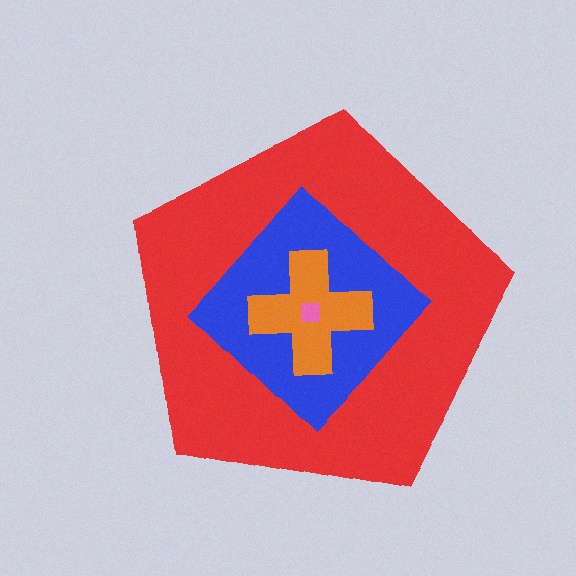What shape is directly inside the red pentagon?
The blue diamond.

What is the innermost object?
The pink square.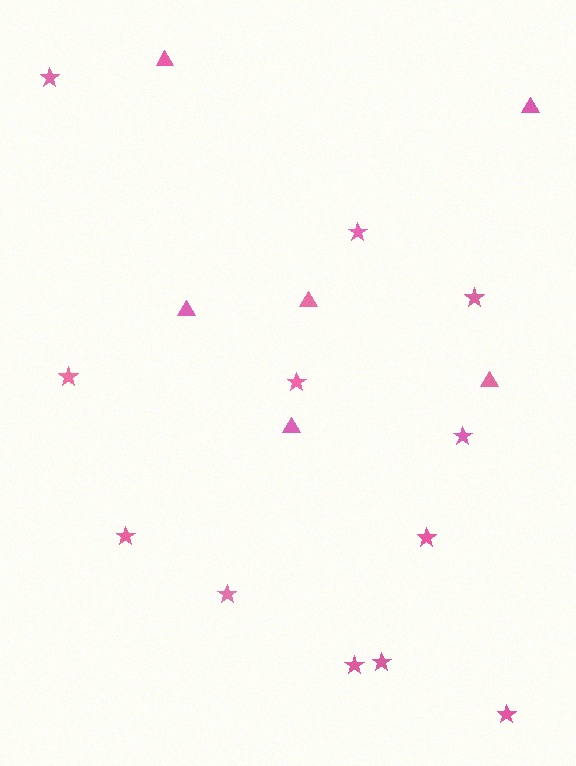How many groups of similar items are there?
There are 2 groups: one group of triangles (6) and one group of stars (12).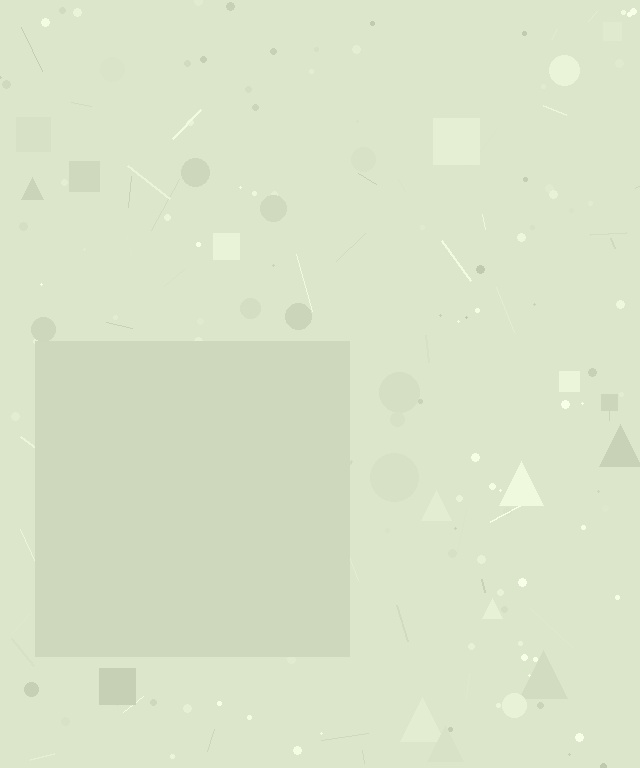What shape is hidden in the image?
A square is hidden in the image.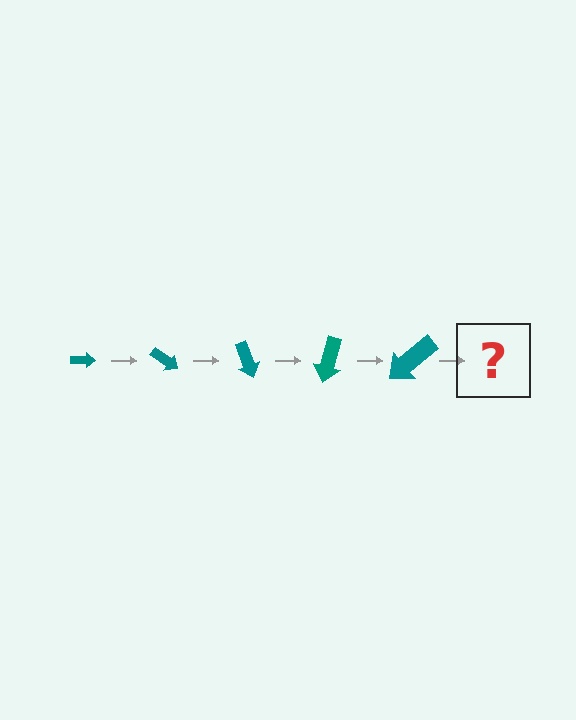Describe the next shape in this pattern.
It should be an arrow, larger than the previous one and rotated 175 degrees from the start.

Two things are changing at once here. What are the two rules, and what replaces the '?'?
The two rules are that the arrow grows larger each step and it rotates 35 degrees each step. The '?' should be an arrow, larger than the previous one and rotated 175 degrees from the start.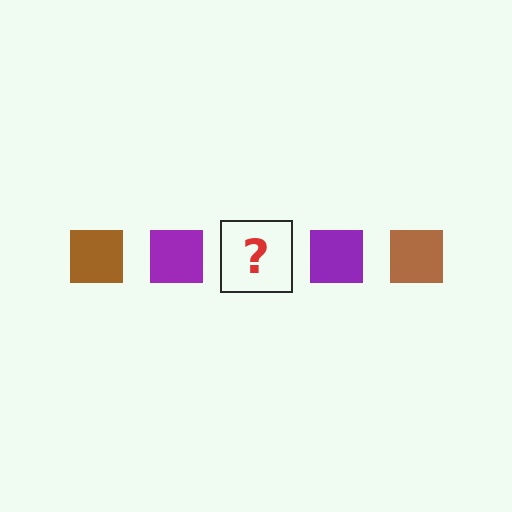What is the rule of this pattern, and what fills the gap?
The rule is that the pattern cycles through brown, purple squares. The gap should be filled with a brown square.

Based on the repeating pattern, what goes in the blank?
The blank should be a brown square.